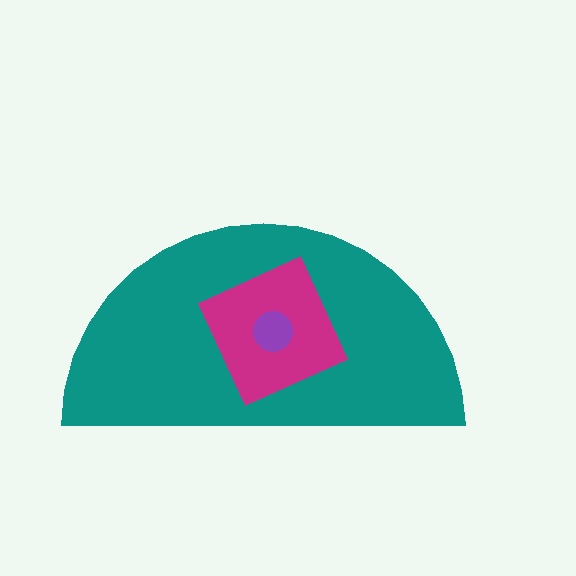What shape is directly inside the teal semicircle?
The magenta diamond.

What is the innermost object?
The purple circle.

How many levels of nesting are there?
3.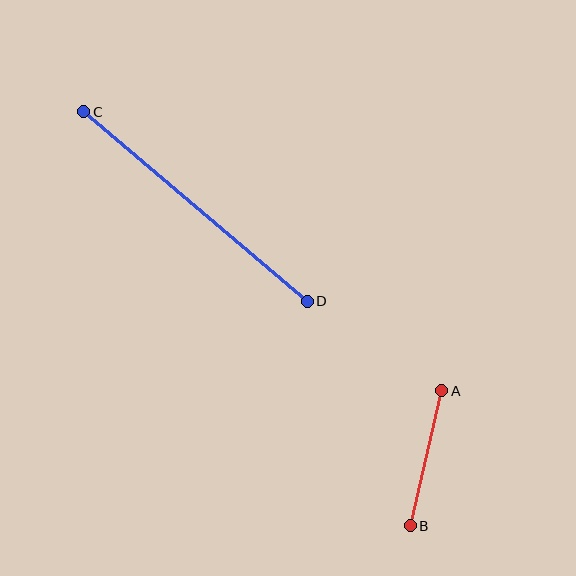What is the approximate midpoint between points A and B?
The midpoint is at approximately (426, 458) pixels.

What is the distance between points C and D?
The distance is approximately 293 pixels.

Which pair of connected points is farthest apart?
Points C and D are farthest apart.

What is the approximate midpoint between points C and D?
The midpoint is at approximately (195, 207) pixels.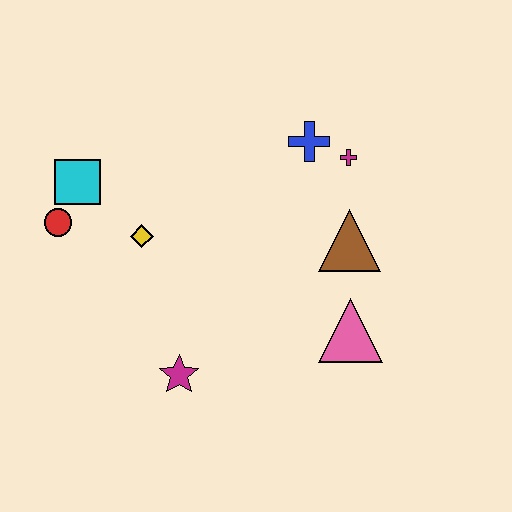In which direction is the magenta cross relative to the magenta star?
The magenta cross is above the magenta star.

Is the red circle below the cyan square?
Yes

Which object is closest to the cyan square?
The red circle is closest to the cyan square.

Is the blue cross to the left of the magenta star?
No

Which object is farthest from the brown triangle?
The red circle is farthest from the brown triangle.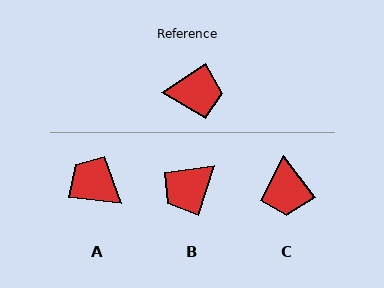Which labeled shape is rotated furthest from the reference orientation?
B, about 141 degrees away.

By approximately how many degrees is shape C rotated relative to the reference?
Approximately 87 degrees clockwise.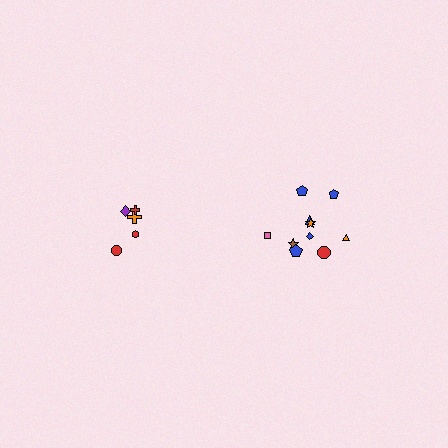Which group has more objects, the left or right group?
The right group.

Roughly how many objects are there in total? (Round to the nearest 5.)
Roughly 15 objects in total.